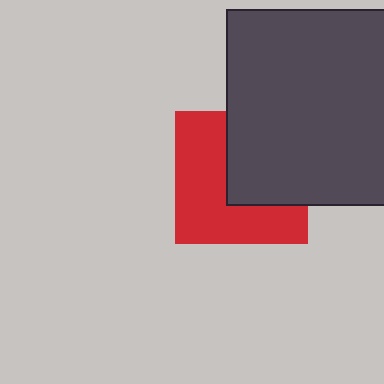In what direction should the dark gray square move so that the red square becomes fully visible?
The dark gray square should move toward the upper-right. That is the shortest direction to clear the overlap and leave the red square fully visible.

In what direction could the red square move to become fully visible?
The red square could move toward the lower-left. That would shift it out from behind the dark gray square entirely.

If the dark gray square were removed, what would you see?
You would see the complete red square.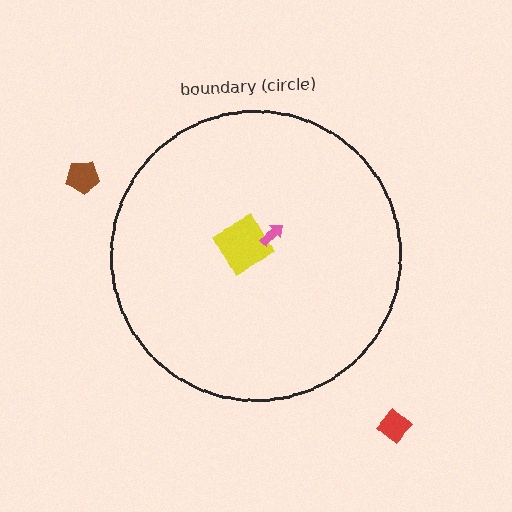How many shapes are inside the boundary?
2 inside, 2 outside.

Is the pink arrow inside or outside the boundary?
Inside.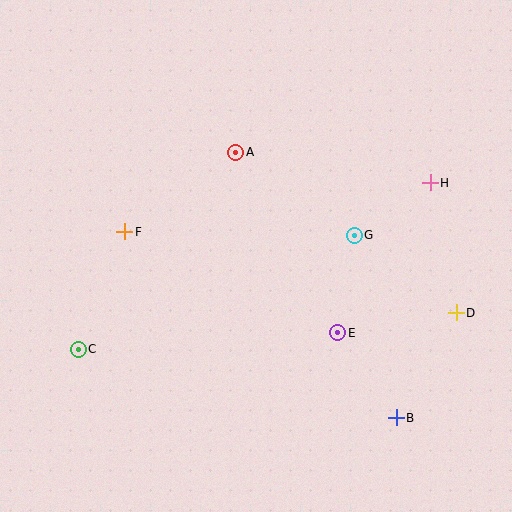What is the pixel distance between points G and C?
The distance between G and C is 299 pixels.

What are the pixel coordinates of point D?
Point D is at (456, 313).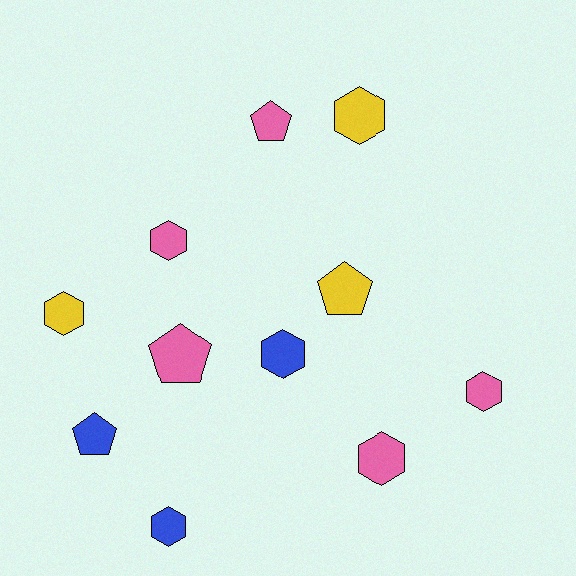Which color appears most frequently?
Pink, with 5 objects.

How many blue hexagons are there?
There are 2 blue hexagons.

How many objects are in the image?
There are 11 objects.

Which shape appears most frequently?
Hexagon, with 7 objects.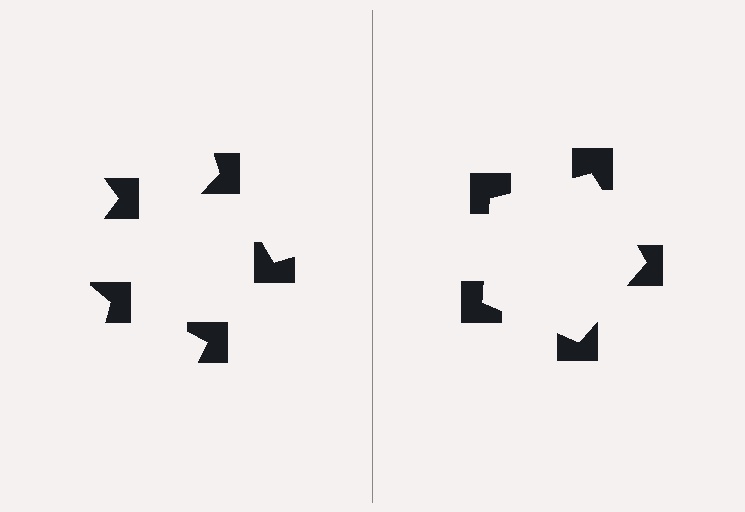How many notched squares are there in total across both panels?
10 — 5 on each side.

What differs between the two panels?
The notched squares are positioned identically on both sides; only the wedge orientations differ. On the right they align to a pentagon; on the left they are misaligned.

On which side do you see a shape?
An illusory pentagon appears on the right side. On the left side the wedge cuts are rotated, so no coherent shape forms.